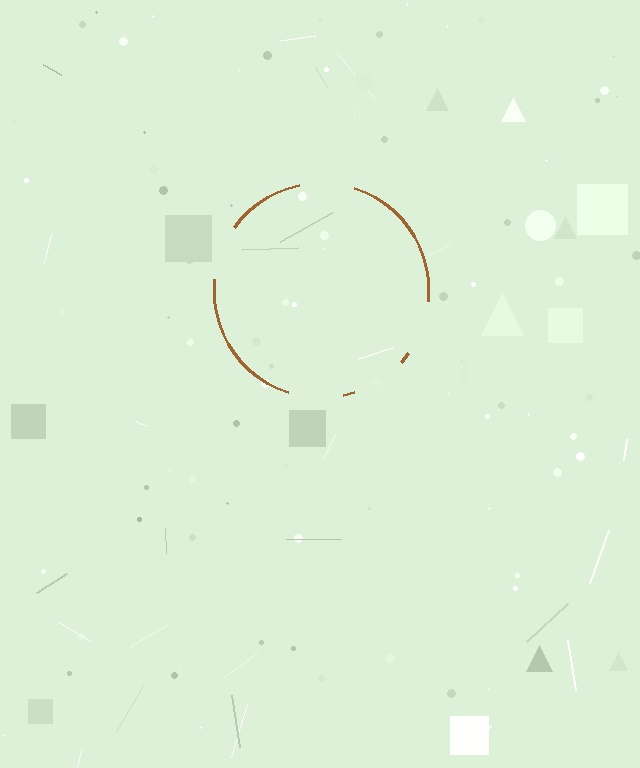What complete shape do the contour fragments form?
The contour fragments form a circle.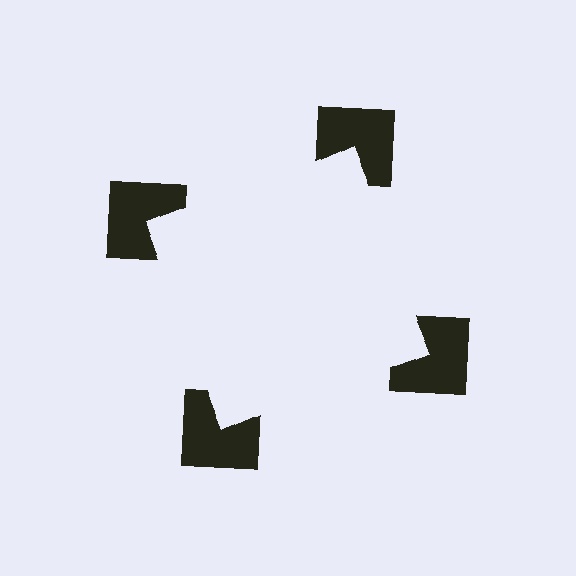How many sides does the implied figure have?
4 sides.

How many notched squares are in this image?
There are 4 — one at each vertex of the illusory square.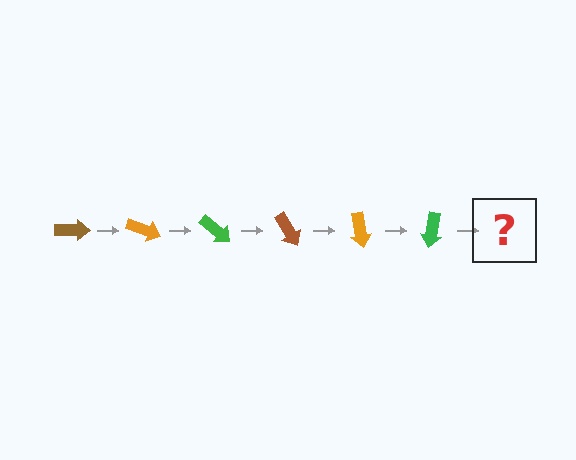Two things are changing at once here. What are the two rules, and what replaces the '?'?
The two rules are that it rotates 20 degrees each step and the color cycles through brown, orange, and green. The '?' should be a brown arrow, rotated 120 degrees from the start.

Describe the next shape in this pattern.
It should be a brown arrow, rotated 120 degrees from the start.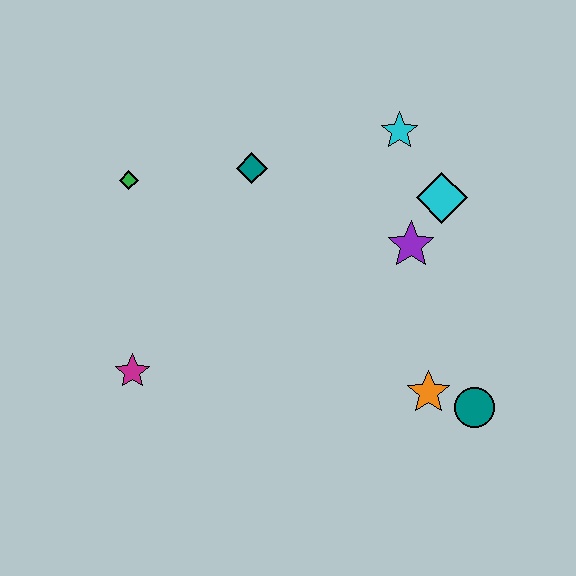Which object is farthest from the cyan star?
The magenta star is farthest from the cyan star.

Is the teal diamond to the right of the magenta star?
Yes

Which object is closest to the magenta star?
The green diamond is closest to the magenta star.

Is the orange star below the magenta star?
Yes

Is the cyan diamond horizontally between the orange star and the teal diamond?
No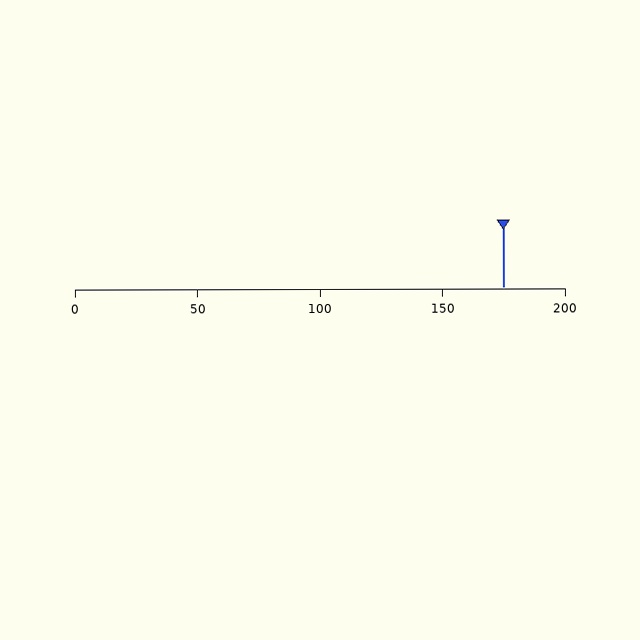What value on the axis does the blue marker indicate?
The marker indicates approximately 175.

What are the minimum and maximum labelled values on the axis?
The axis runs from 0 to 200.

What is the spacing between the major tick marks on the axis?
The major ticks are spaced 50 apart.